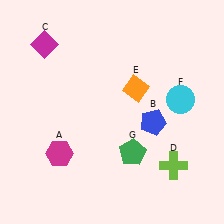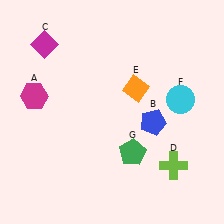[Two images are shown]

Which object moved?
The magenta hexagon (A) moved up.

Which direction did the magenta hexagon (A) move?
The magenta hexagon (A) moved up.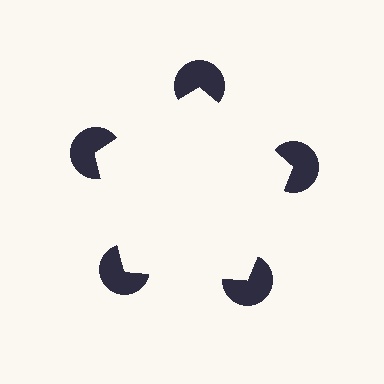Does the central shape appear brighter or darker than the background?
It typically appears slightly brighter than the background, even though no actual brightness change is drawn.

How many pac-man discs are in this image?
There are 5 — one at each vertex of the illusory pentagon.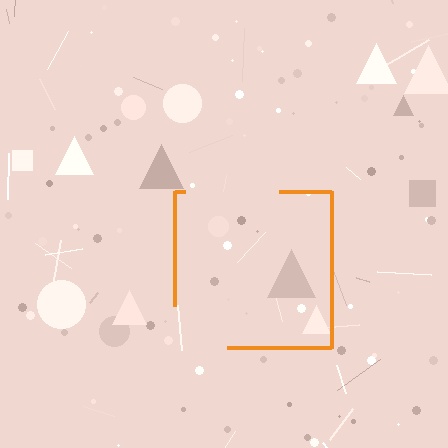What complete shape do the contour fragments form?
The contour fragments form a square.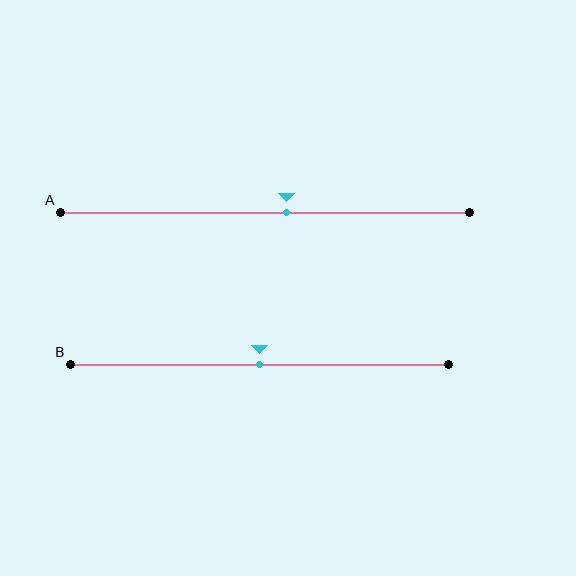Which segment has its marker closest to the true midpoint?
Segment B has its marker closest to the true midpoint.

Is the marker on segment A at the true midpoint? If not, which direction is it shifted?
No, the marker on segment A is shifted to the right by about 5% of the segment length.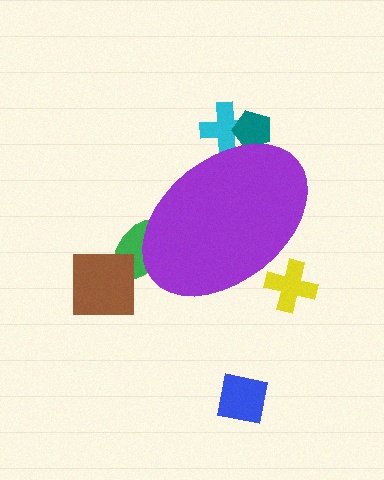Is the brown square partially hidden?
No, the brown square is fully visible.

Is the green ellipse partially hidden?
Yes, the green ellipse is partially hidden behind the purple ellipse.